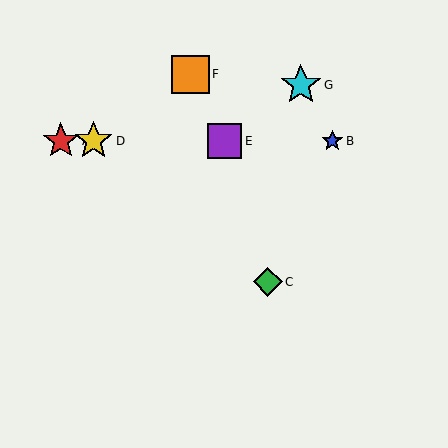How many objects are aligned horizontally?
4 objects (A, B, D, E) are aligned horizontally.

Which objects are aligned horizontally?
Objects A, B, D, E are aligned horizontally.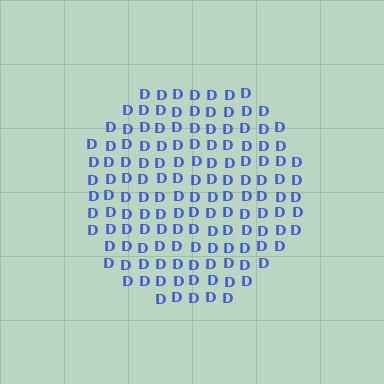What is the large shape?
The large shape is a circle.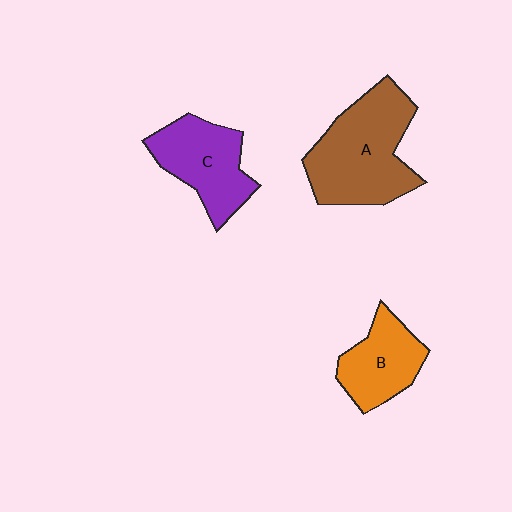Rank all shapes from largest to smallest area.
From largest to smallest: A (brown), C (purple), B (orange).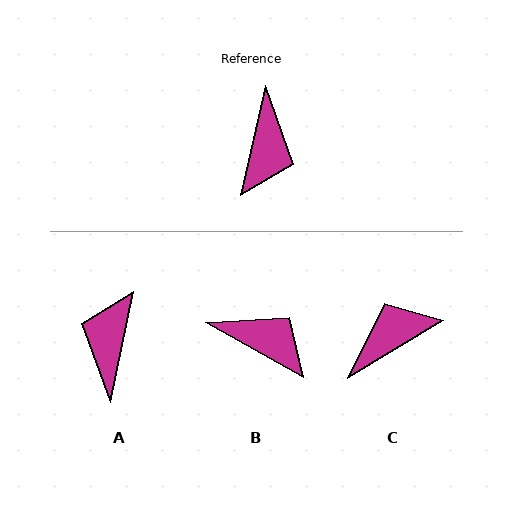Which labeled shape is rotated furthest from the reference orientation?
A, about 179 degrees away.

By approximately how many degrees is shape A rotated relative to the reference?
Approximately 179 degrees clockwise.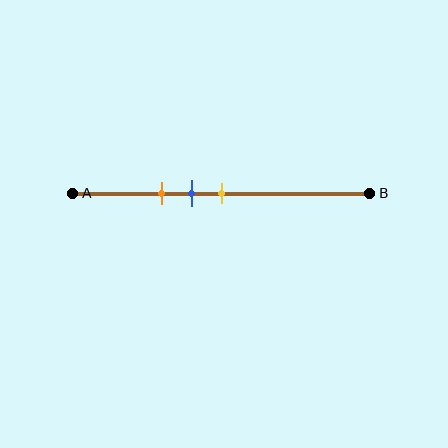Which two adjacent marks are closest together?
The blue and yellow marks are the closest adjacent pair.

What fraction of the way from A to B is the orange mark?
The orange mark is approximately 30% (0.3) of the way from A to B.